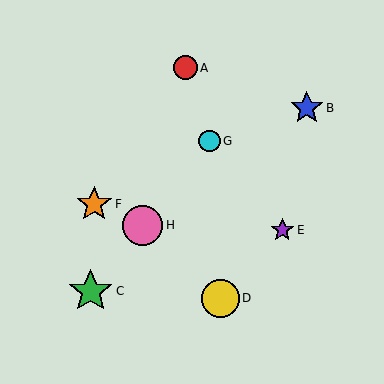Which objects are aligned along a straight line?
Objects C, G, H are aligned along a straight line.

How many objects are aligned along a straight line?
3 objects (C, G, H) are aligned along a straight line.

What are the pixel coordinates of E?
Object E is at (282, 230).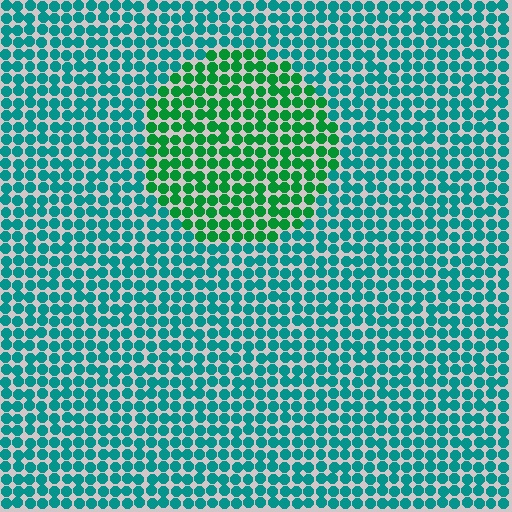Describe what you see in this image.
The image is filled with small teal elements in a uniform arrangement. A circle-shaped region is visible where the elements are tinted to a slightly different hue, forming a subtle color boundary.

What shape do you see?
I see a circle.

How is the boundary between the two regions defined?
The boundary is defined purely by a slight shift in hue (about 38 degrees). Spacing, size, and orientation are identical on both sides.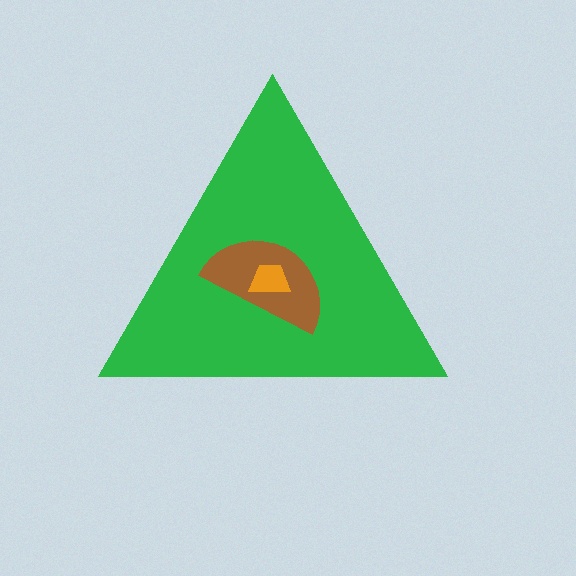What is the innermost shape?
The orange trapezoid.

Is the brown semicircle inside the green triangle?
Yes.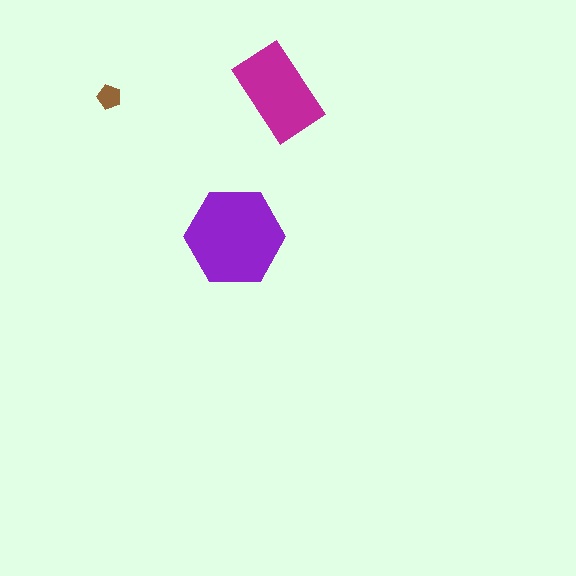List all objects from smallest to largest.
The brown pentagon, the magenta rectangle, the purple hexagon.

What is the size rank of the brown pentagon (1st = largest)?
3rd.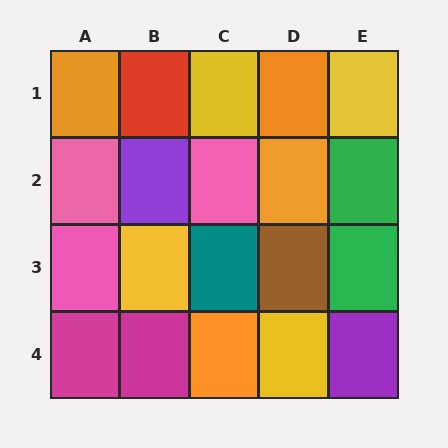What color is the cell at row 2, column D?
Orange.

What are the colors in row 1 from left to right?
Orange, red, yellow, orange, yellow.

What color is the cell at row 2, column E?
Green.